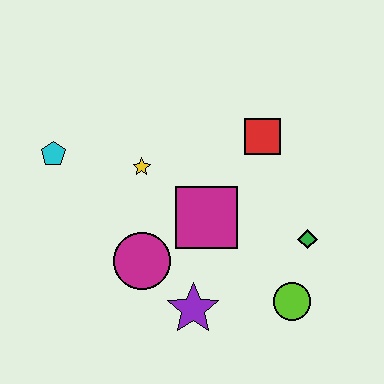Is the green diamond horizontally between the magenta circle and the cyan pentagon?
No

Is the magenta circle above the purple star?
Yes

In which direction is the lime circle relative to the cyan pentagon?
The lime circle is to the right of the cyan pentagon.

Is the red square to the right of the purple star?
Yes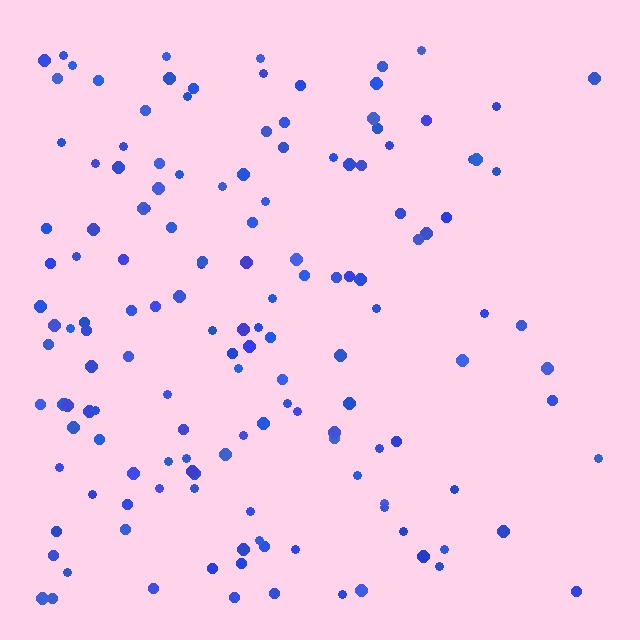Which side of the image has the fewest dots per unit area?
The right.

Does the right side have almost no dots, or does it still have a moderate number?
Still a moderate number, just noticeably fewer than the left.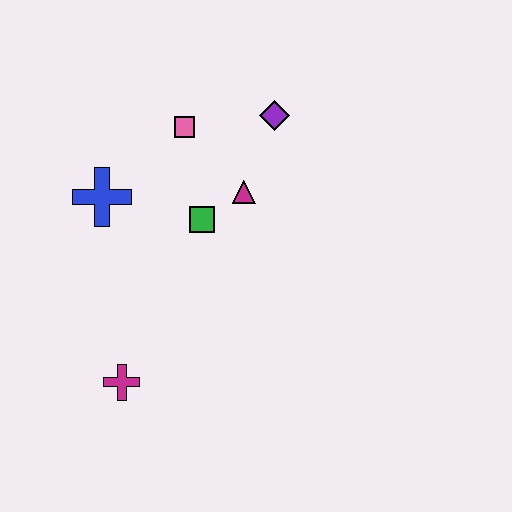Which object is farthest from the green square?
The magenta cross is farthest from the green square.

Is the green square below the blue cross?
Yes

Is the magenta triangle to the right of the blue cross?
Yes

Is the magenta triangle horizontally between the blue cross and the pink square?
No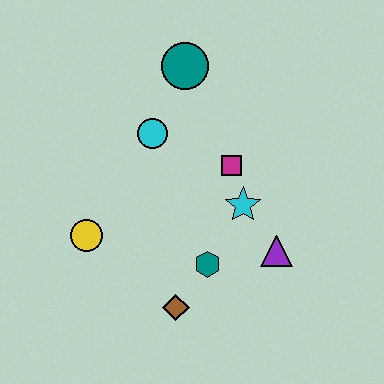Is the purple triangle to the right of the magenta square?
Yes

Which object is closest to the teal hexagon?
The brown diamond is closest to the teal hexagon.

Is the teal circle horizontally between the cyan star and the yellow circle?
Yes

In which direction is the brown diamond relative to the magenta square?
The brown diamond is below the magenta square.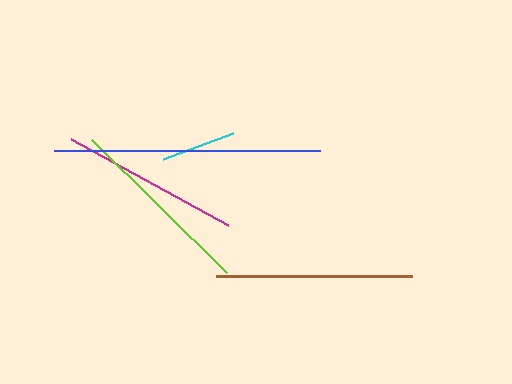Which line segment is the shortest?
The cyan line is the shortest at approximately 75 pixels.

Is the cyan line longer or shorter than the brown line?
The brown line is longer than the cyan line.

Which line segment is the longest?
The blue line is the longest at approximately 266 pixels.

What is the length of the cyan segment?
The cyan segment is approximately 75 pixels long.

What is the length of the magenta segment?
The magenta segment is approximately 179 pixels long.